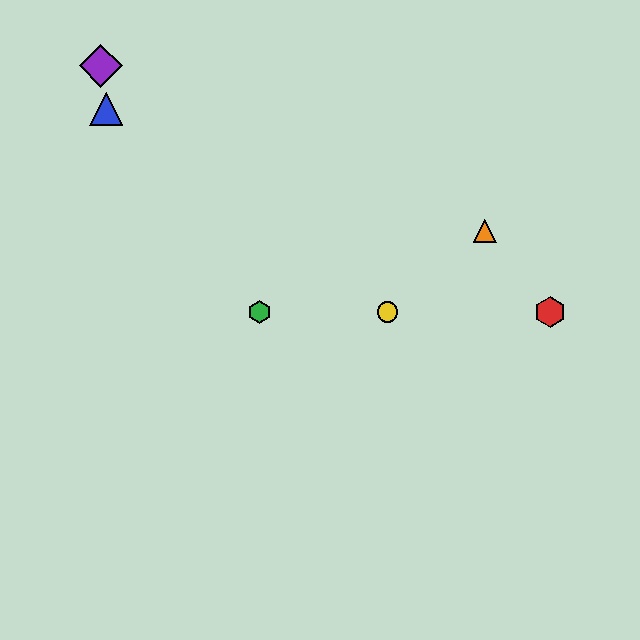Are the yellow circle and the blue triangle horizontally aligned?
No, the yellow circle is at y≈312 and the blue triangle is at y≈109.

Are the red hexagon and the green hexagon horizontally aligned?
Yes, both are at y≈312.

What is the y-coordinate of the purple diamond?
The purple diamond is at y≈66.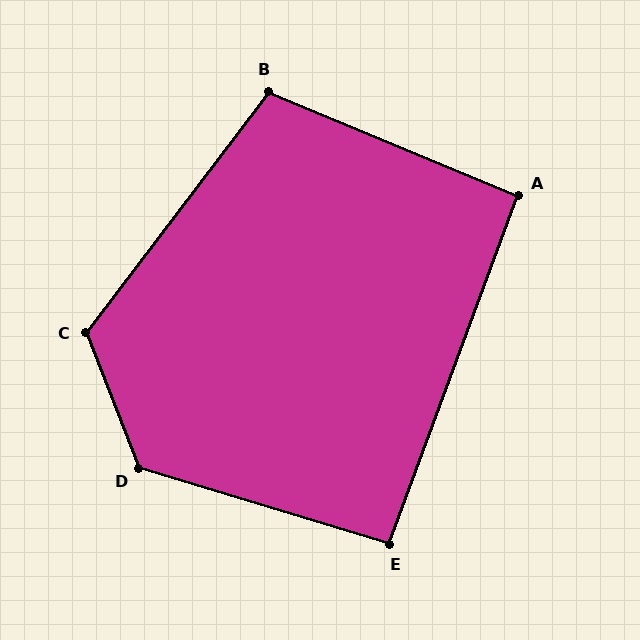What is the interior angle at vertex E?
Approximately 94 degrees (approximately right).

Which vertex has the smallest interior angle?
A, at approximately 92 degrees.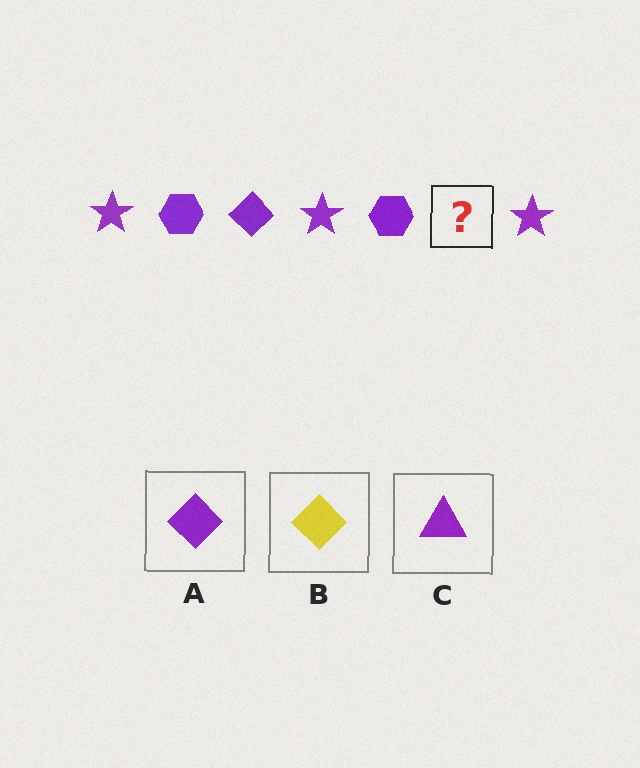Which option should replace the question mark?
Option A.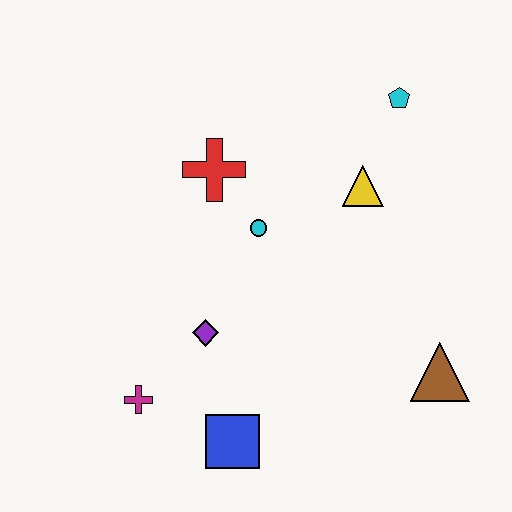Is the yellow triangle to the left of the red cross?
No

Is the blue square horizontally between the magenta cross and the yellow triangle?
Yes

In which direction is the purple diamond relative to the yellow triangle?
The purple diamond is to the left of the yellow triangle.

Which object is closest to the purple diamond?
The magenta cross is closest to the purple diamond.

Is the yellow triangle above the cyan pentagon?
No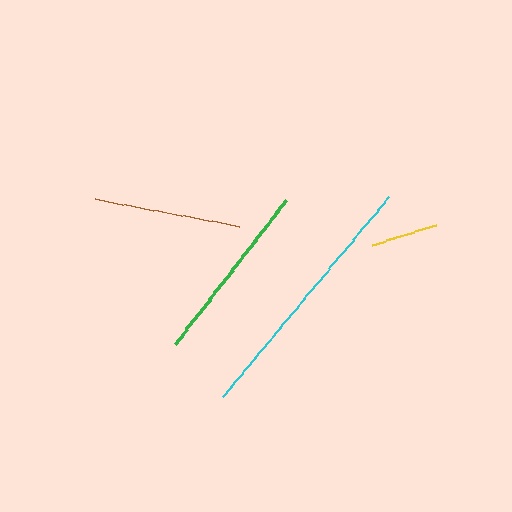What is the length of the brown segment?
The brown segment is approximately 146 pixels long.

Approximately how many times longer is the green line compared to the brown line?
The green line is approximately 1.2 times the length of the brown line.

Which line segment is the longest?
The cyan line is the longest at approximately 260 pixels.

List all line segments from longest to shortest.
From longest to shortest: cyan, green, brown, yellow.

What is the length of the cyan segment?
The cyan segment is approximately 260 pixels long.